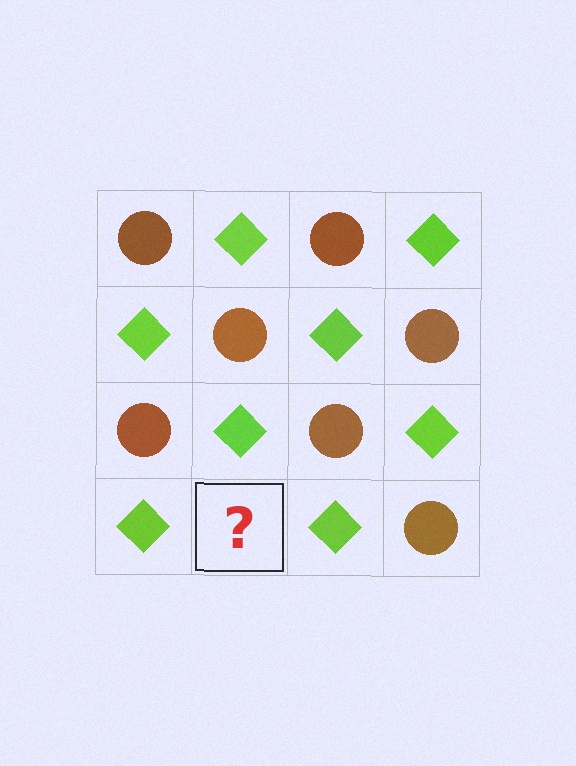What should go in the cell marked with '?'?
The missing cell should contain a brown circle.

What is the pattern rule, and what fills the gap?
The rule is that it alternates brown circle and lime diamond in a checkerboard pattern. The gap should be filled with a brown circle.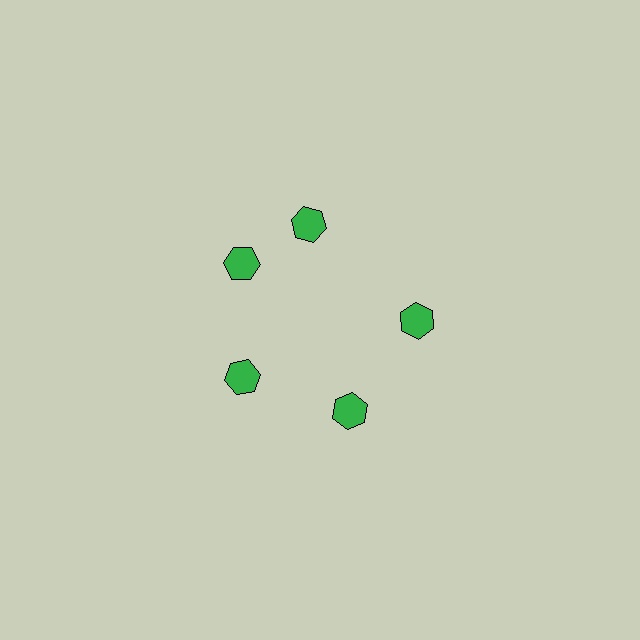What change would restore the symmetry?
The symmetry would be restored by rotating it back into even spacing with its neighbors so that all 5 hexagons sit at equal angles and equal distance from the center.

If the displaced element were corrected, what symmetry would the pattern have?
It would have 5-fold rotational symmetry — the pattern would map onto itself every 72 degrees.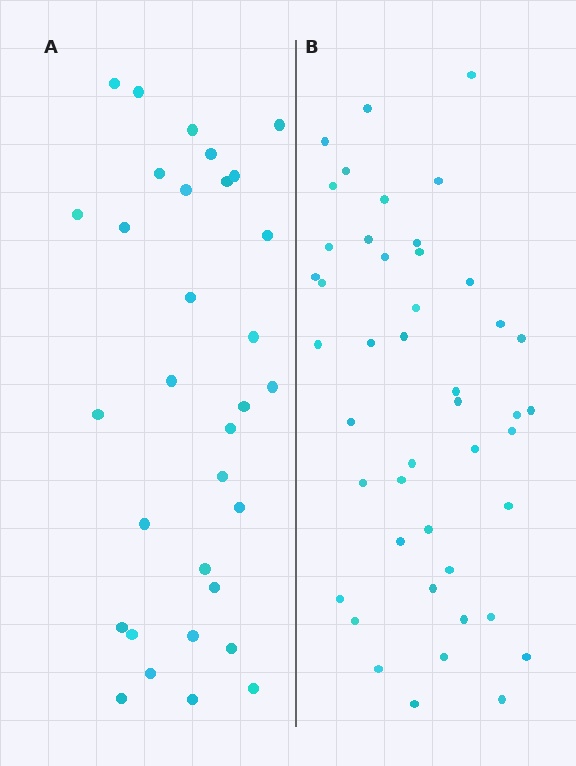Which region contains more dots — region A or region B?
Region B (the right region) has more dots.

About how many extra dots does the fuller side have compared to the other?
Region B has approximately 15 more dots than region A.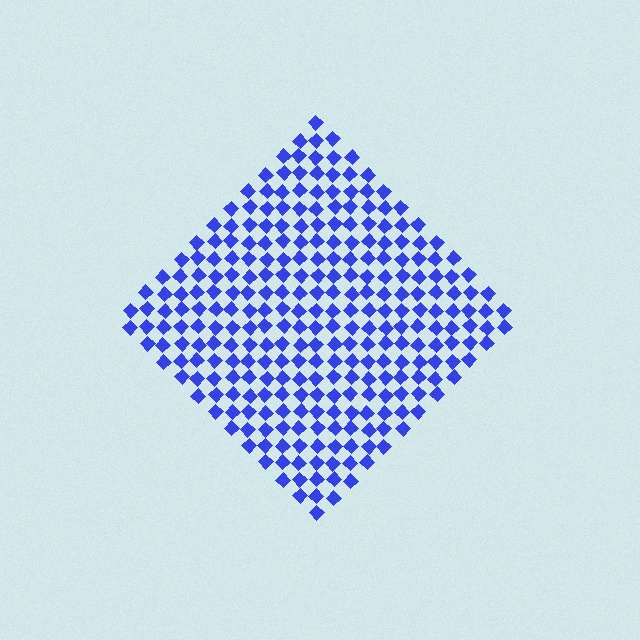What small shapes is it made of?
It is made of small diamonds.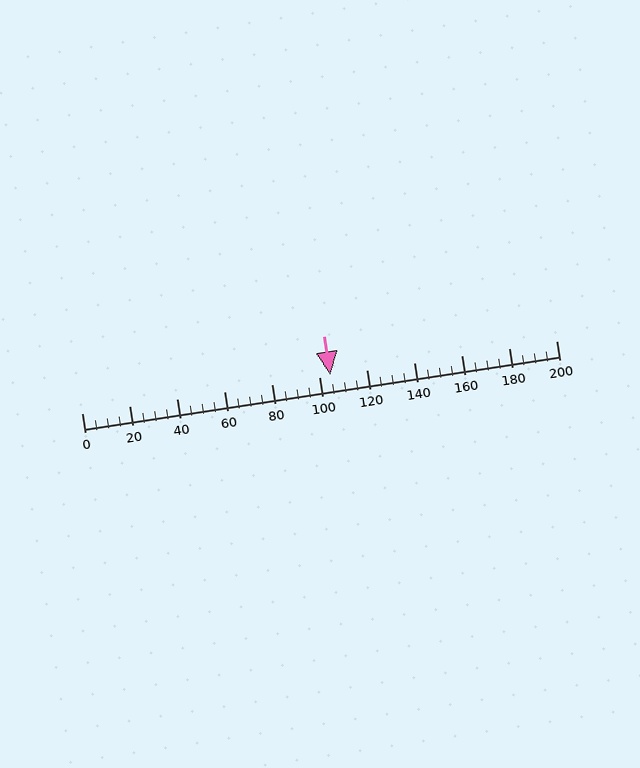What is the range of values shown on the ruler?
The ruler shows values from 0 to 200.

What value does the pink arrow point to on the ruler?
The pink arrow points to approximately 105.